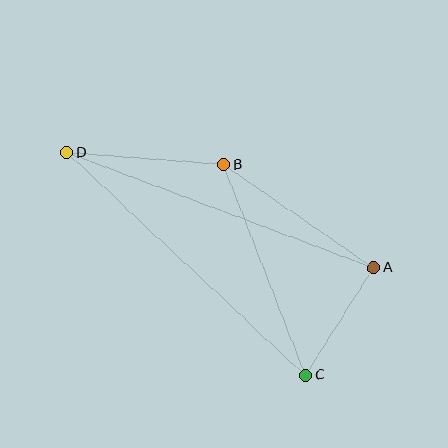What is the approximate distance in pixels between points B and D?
The distance between B and D is approximately 157 pixels.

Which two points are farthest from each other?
Points A and D are farthest from each other.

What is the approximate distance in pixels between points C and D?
The distance between C and D is approximately 326 pixels.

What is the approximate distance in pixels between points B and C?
The distance between B and C is approximately 226 pixels.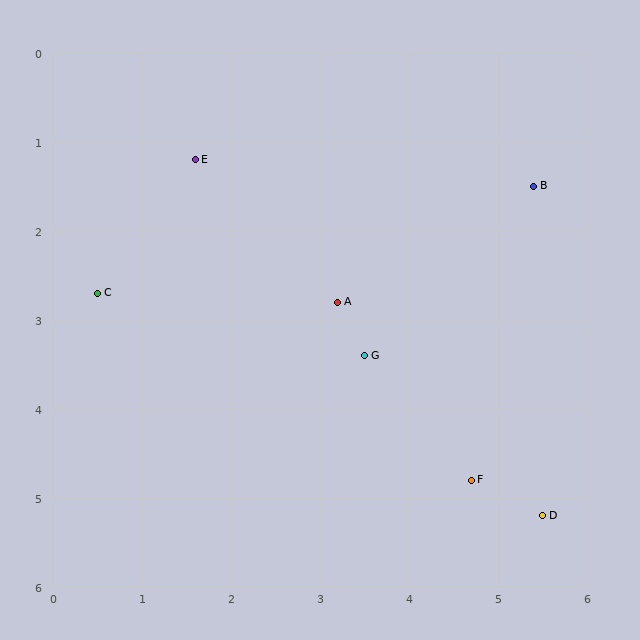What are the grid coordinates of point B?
Point B is at approximately (5.4, 1.5).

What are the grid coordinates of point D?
Point D is at approximately (5.5, 5.2).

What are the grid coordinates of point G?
Point G is at approximately (3.5, 3.4).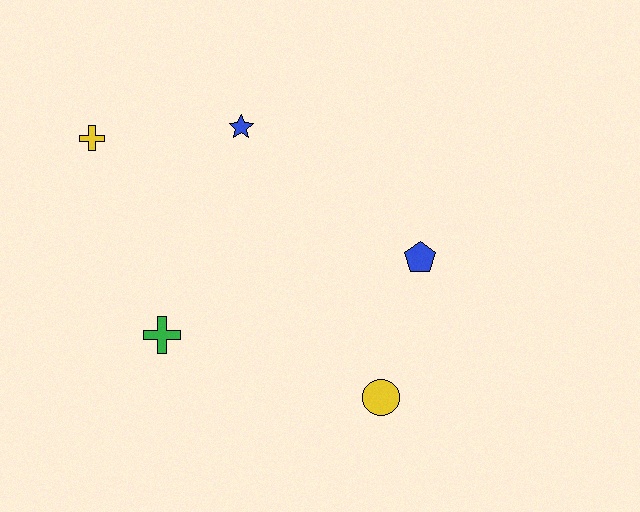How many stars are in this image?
There is 1 star.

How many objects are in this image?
There are 5 objects.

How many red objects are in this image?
There are no red objects.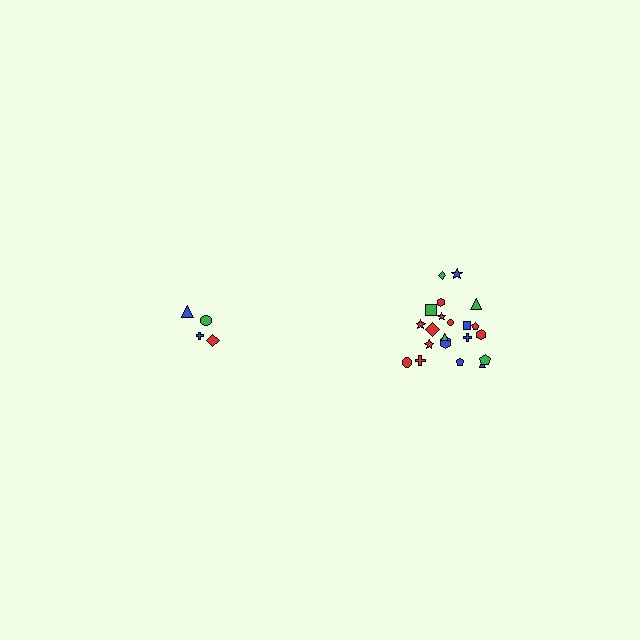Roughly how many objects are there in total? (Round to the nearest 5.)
Roughly 25 objects in total.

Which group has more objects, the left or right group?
The right group.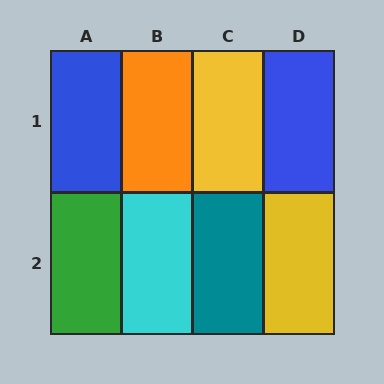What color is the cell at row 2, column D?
Yellow.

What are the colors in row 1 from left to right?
Blue, orange, yellow, blue.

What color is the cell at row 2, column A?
Green.